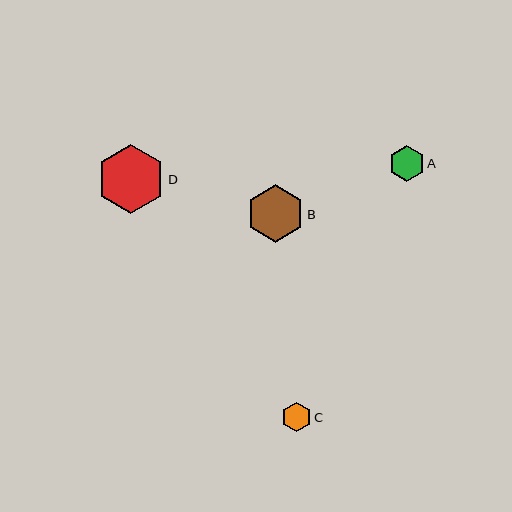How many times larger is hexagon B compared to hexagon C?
Hexagon B is approximately 2.0 times the size of hexagon C.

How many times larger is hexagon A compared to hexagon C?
Hexagon A is approximately 1.2 times the size of hexagon C.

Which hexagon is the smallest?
Hexagon C is the smallest with a size of approximately 29 pixels.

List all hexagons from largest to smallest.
From largest to smallest: D, B, A, C.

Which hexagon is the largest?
Hexagon D is the largest with a size of approximately 69 pixels.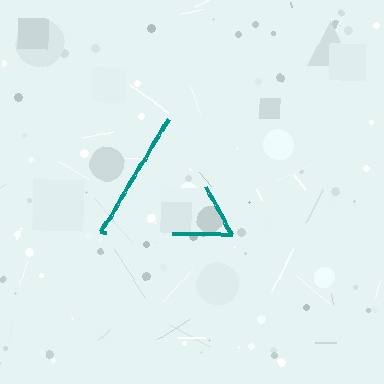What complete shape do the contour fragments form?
The contour fragments form a triangle.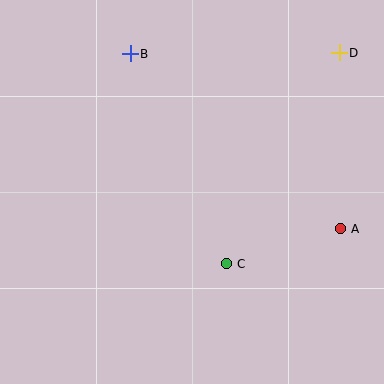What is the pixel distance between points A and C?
The distance between A and C is 119 pixels.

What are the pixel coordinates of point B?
Point B is at (130, 54).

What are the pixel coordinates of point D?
Point D is at (339, 53).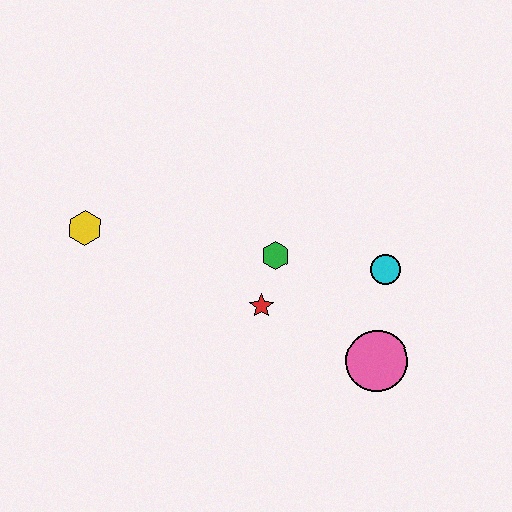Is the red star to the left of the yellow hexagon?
No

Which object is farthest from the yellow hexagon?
The pink circle is farthest from the yellow hexagon.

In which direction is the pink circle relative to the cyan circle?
The pink circle is below the cyan circle.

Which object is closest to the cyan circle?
The pink circle is closest to the cyan circle.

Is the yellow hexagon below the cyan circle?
No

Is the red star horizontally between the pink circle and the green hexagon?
No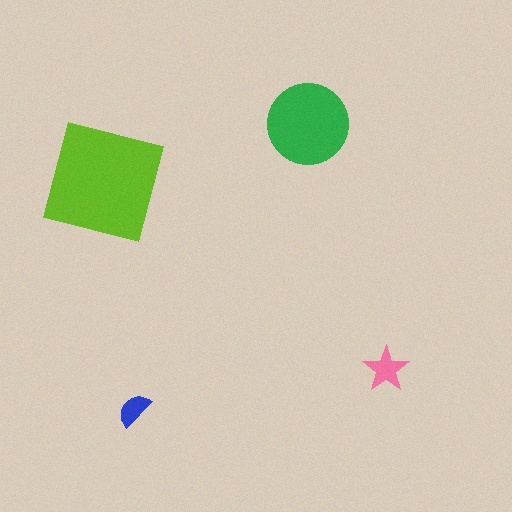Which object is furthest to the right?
The pink star is rightmost.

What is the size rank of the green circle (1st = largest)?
2nd.